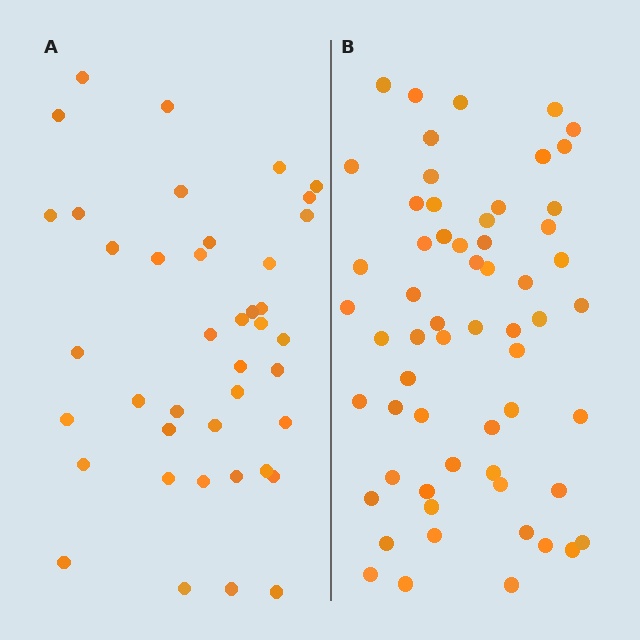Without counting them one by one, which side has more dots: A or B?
Region B (the right region) has more dots.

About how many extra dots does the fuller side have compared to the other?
Region B has approximately 20 more dots than region A.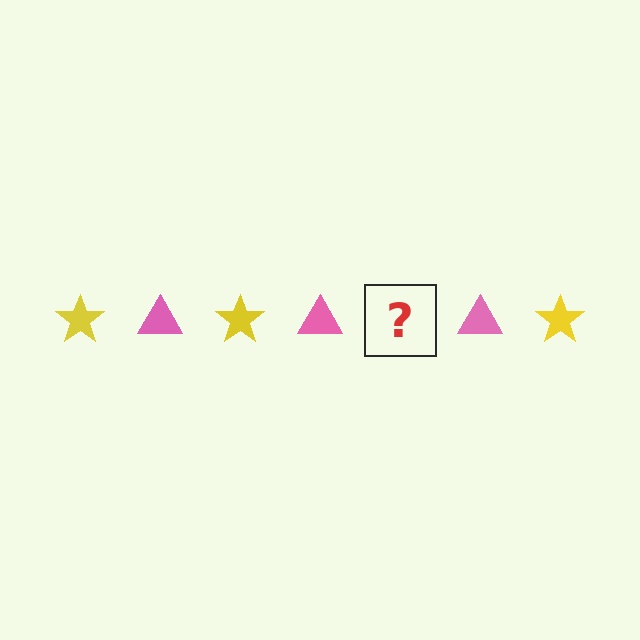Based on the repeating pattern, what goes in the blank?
The blank should be a yellow star.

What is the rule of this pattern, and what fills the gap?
The rule is that the pattern alternates between yellow star and pink triangle. The gap should be filled with a yellow star.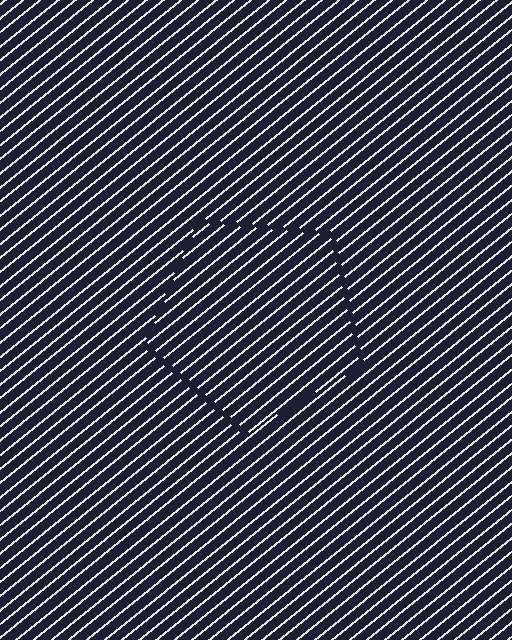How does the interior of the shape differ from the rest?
The interior of the shape contains the same grating, shifted by half a period — the contour is defined by the phase discontinuity where line-ends from the inner and outer gratings abut.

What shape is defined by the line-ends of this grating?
An illusory pentagon. The interior of the shape contains the same grating, shifted by half a period — the contour is defined by the phase discontinuity where line-ends from the inner and outer gratings abut.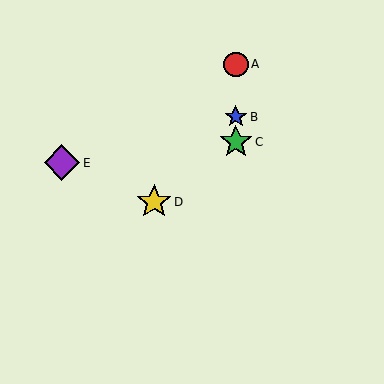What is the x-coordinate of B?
Object B is at x≈236.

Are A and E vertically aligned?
No, A is at x≈236 and E is at x≈62.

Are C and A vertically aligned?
Yes, both are at x≈236.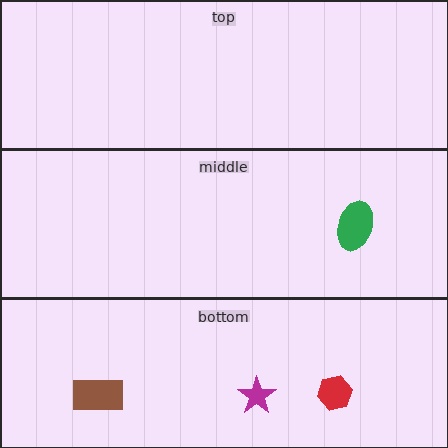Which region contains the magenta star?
The bottom region.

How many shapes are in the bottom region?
3.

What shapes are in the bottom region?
The brown rectangle, the red hexagon, the magenta star.